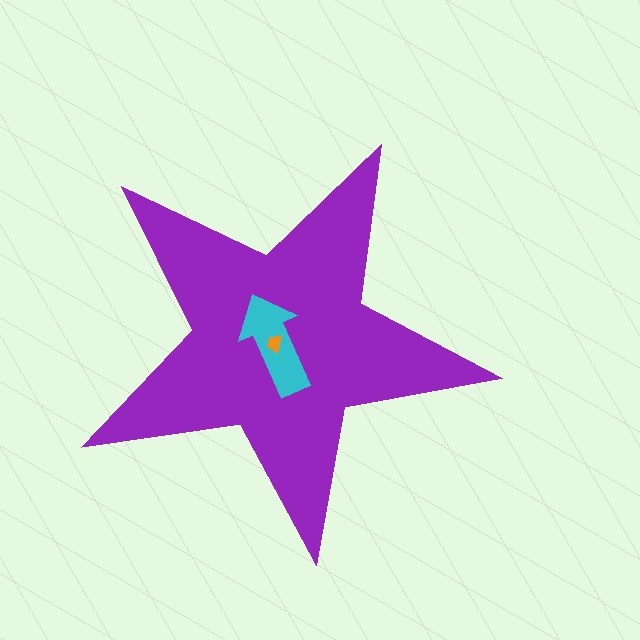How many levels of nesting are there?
3.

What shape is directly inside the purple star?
The cyan arrow.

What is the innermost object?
The orange trapezoid.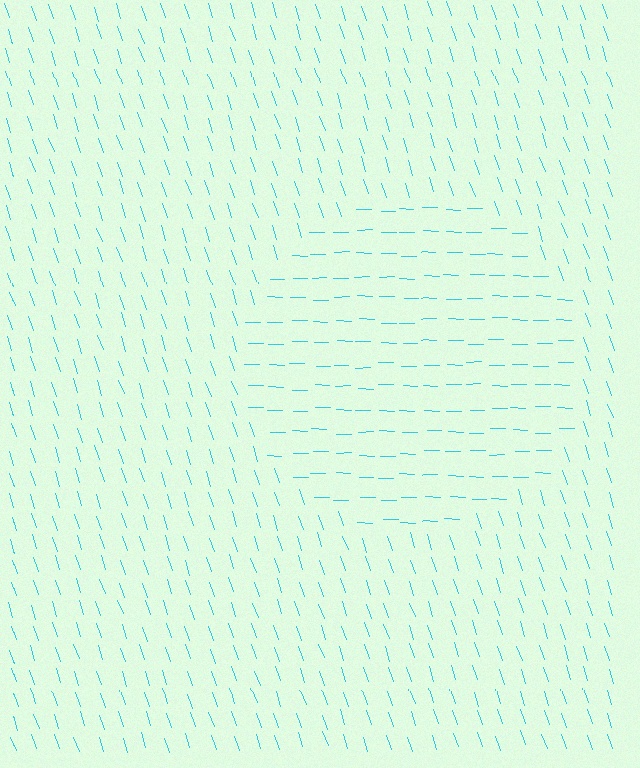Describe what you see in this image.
The image is filled with small cyan line segments. A circle region in the image has lines oriented differently from the surrounding lines, creating a visible texture boundary.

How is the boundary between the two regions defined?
The boundary is defined purely by a change in line orientation (approximately 70 degrees difference). All lines are the same color and thickness.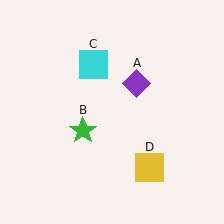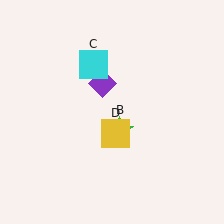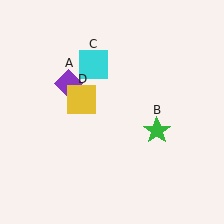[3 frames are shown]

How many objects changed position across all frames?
3 objects changed position: purple diamond (object A), green star (object B), yellow square (object D).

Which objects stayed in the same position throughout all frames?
Cyan square (object C) remained stationary.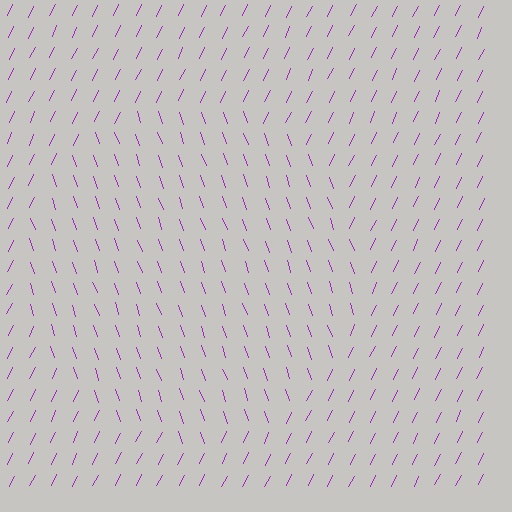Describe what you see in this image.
The image is filled with small purple line segments. A circle region in the image has lines oriented differently from the surrounding lines, creating a visible texture boundary.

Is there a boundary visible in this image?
Yes, there is a texture boundary formed by a change in line orientation.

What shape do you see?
I see a circle.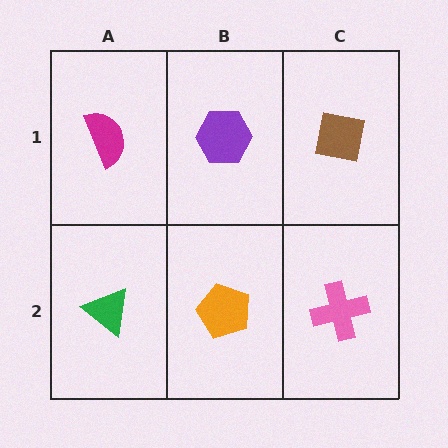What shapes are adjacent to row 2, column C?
A brown square (row 1, column C), an orange pentagon (row 2, column B).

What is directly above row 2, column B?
A purple hexagon.